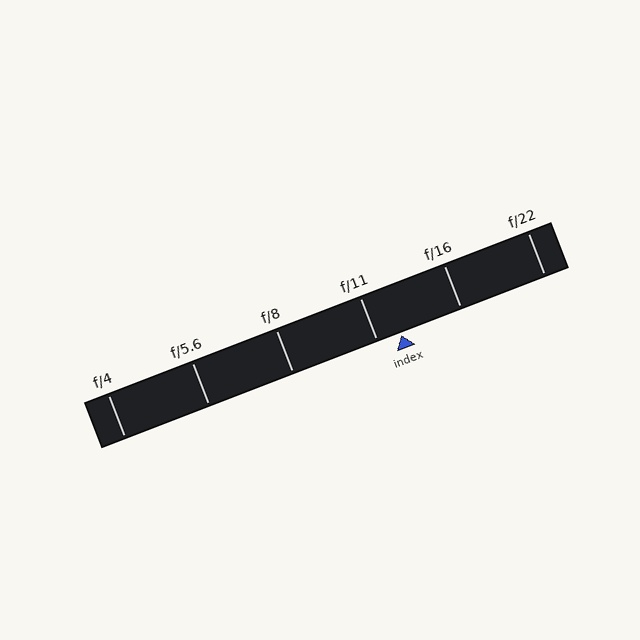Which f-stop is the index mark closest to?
The index mark is closest to f/11.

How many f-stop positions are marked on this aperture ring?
There are 6 f-stop positions marked.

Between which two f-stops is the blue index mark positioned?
The index mark is between f/11 and f/16.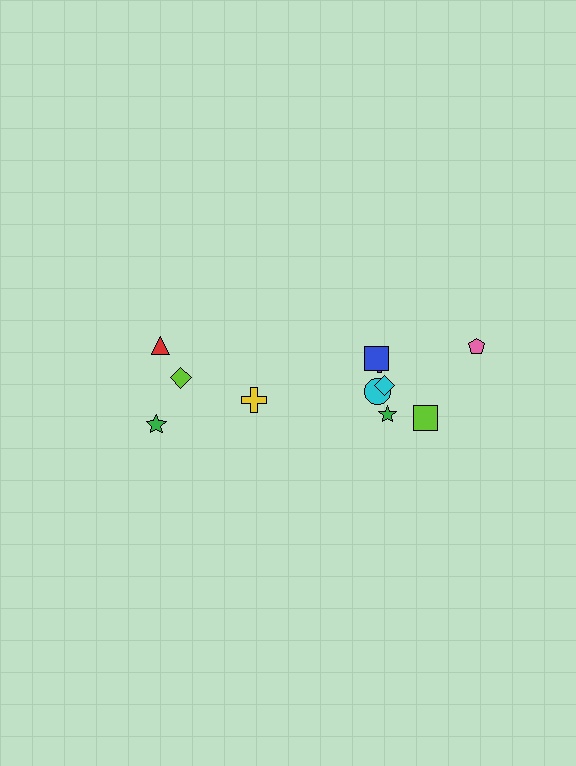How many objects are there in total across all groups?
There are 11 objects.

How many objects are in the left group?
There are 4 objects.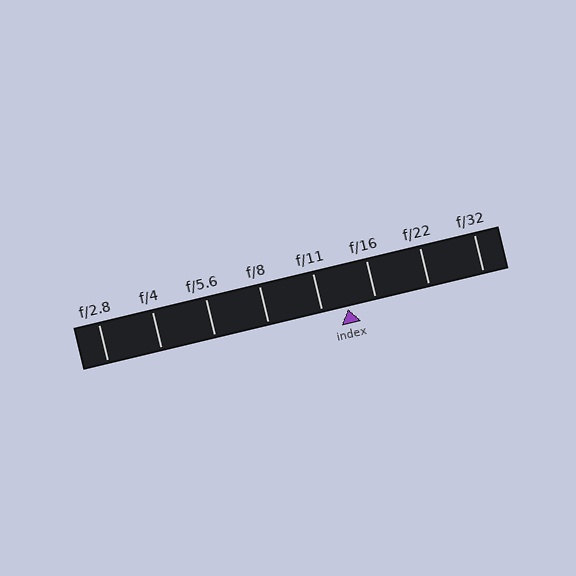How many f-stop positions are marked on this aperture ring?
There are 8 f-stop positions marked.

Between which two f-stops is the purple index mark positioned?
The index mark is between f/11 and f/16.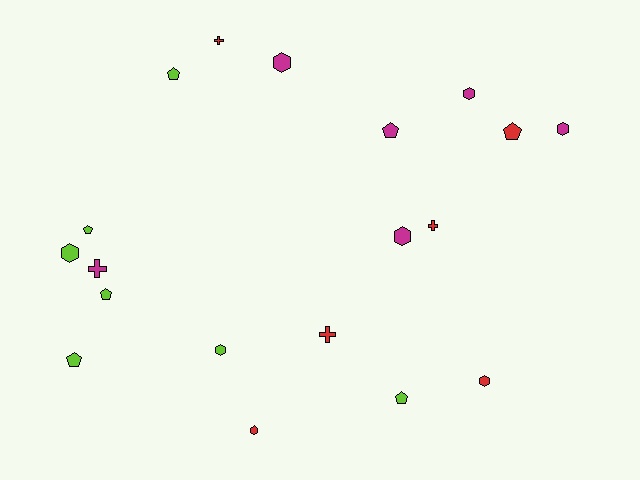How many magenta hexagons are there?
There are 4 magenta hexagons.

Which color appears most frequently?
Lime, with 7 objects.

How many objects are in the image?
There are 19 objects.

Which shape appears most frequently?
Hexagon, with 8 objects.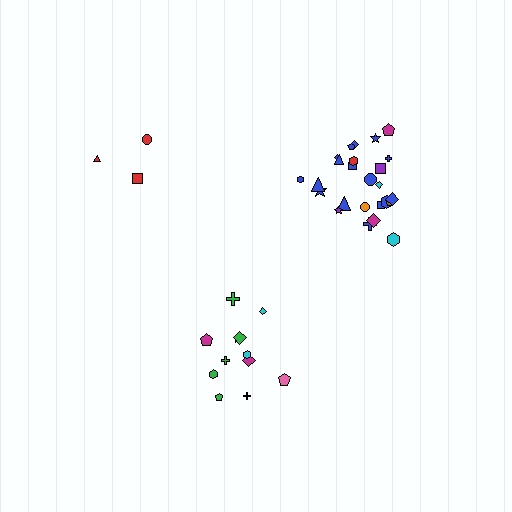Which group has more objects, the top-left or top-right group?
The top-right group.